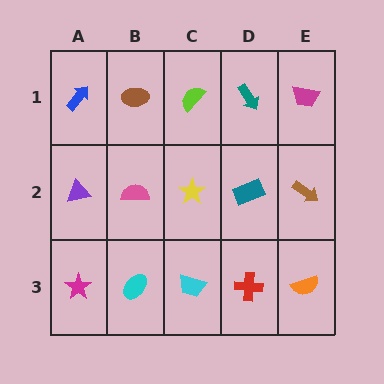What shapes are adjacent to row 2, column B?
A brown ellipse (row 1, column B), a cyan ellipse (row 3, column B), a purple triangle (row 2, column A), a yellow star (row 2, column C).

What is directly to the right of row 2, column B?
A yellow star.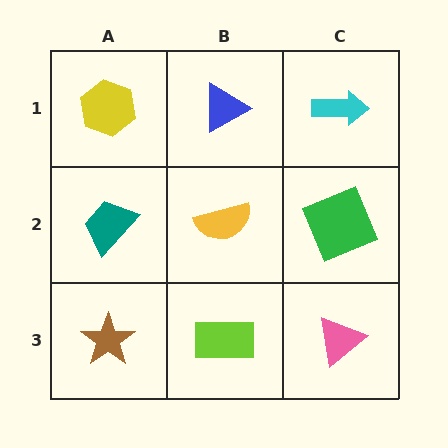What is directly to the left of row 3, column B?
A brown star.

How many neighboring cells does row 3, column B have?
3.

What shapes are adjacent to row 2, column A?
A yellow hexagon (row 1, column A), a brown star (row 3, column A), a yellow semicircle (row 2, column B).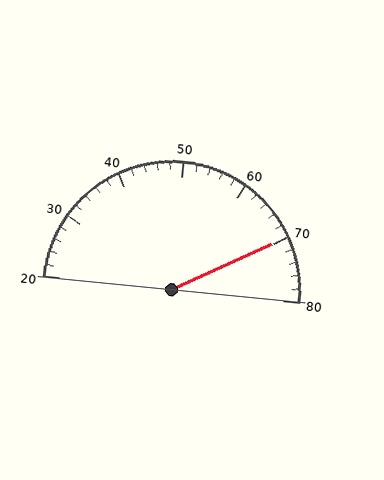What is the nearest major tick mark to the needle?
The nearest major tick mark is 70.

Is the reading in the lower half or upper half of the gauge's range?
The reading is in the upper half of the range (20 to 80).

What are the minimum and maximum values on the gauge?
The gauge ranges from 20 to 80.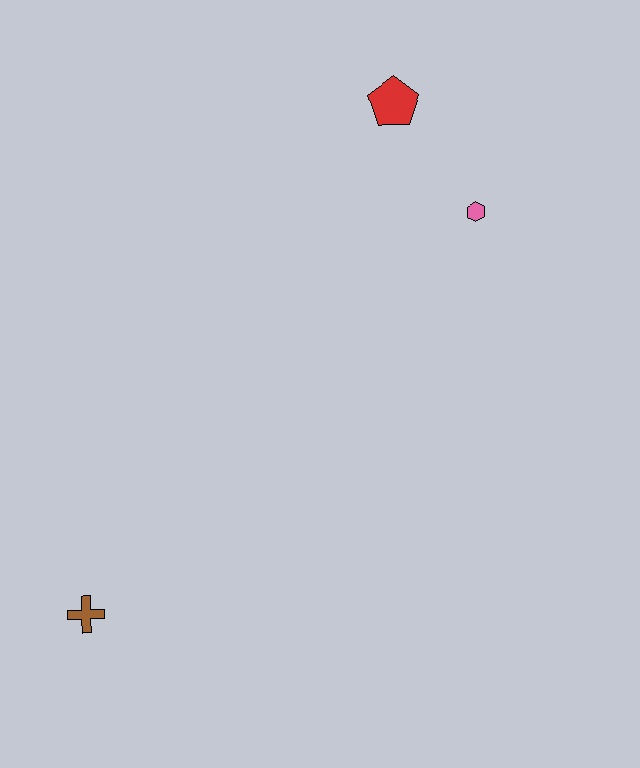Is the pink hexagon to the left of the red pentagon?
No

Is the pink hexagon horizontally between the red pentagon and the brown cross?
No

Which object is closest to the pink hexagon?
The red pentagon is closest to the pink hexagon.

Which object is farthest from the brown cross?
The red pentagon is farthest from the brown cross.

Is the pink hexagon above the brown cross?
Yes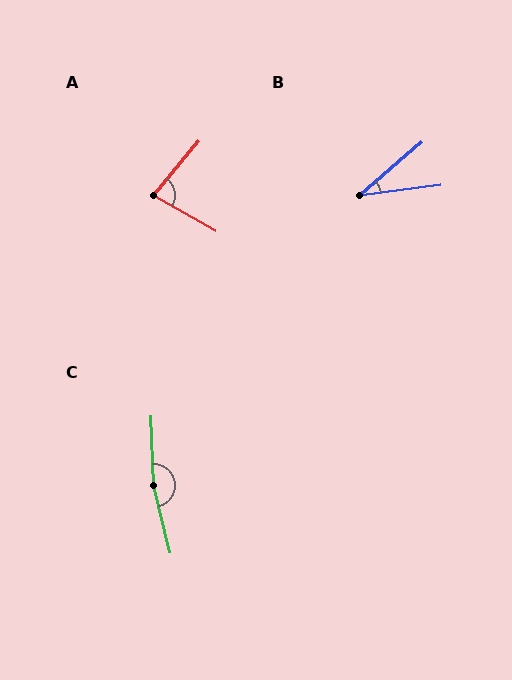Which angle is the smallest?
B, at approximately 33 degrees.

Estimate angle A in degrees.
Approximately 80 degrees.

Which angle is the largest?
C, at approximately 168 degrees.